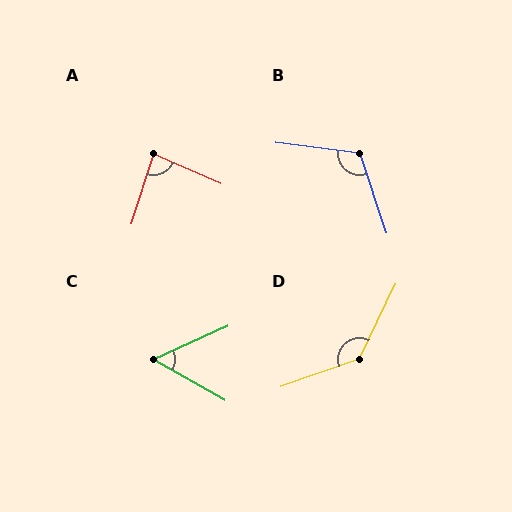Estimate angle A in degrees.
Approximately 84 degrees.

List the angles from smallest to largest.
C (53°), A (84°), B (116°), D (135°).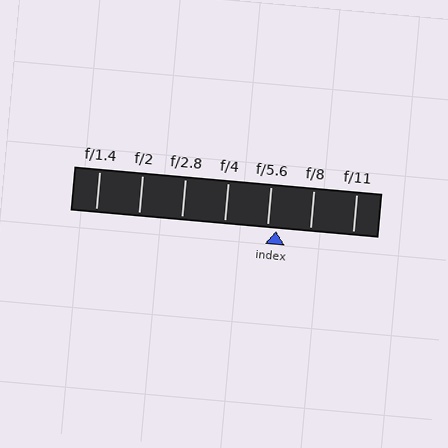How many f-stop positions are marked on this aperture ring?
There are 7 f-stop positions marked.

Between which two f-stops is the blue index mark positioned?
The index mark is between f/5.6 and f/8.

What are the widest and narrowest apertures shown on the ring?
The widest aperture shown is f/1.4 and the narrowest is f/11.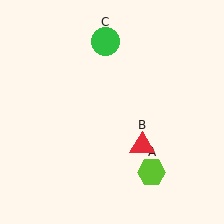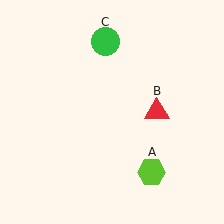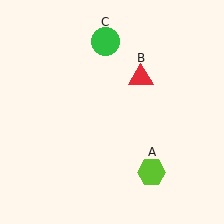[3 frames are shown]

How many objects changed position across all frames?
1 object changed position: red triangle (object B).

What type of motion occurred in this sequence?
The red triangle (object B) rotated counterclockwise around the center of the scene.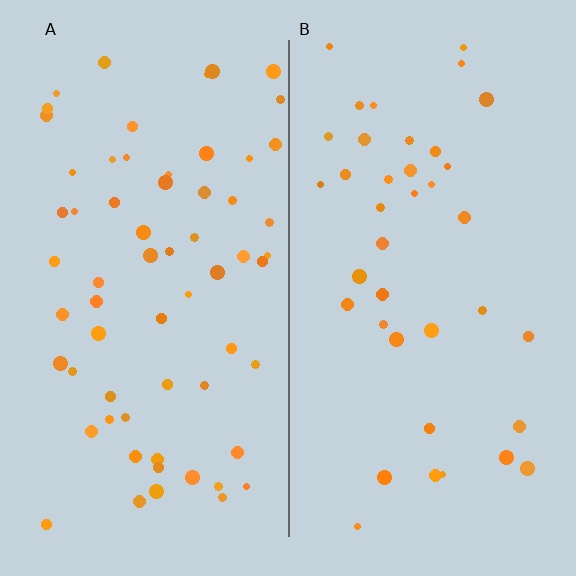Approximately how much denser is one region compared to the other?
Approximately 1.6× — region A over region B.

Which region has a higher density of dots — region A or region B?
A (the left).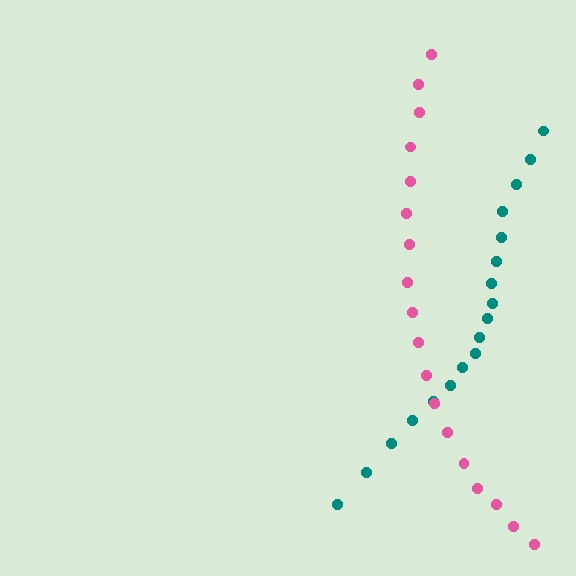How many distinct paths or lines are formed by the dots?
There are 2 distinct paths.